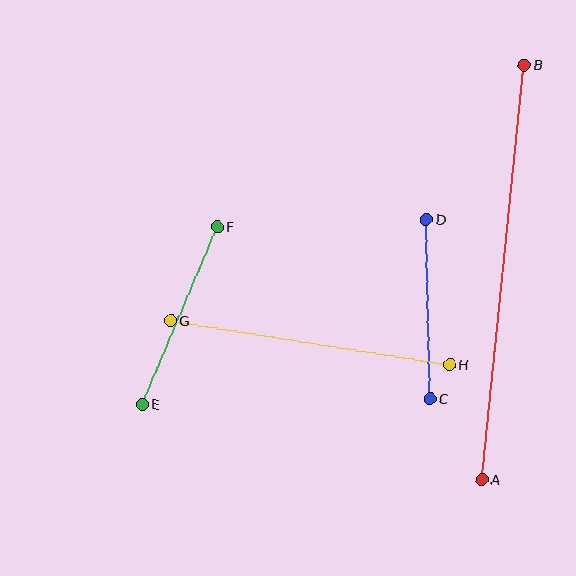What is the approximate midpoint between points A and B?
The midpoint is at approximately (503, 272) pixels.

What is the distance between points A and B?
The distance is approximately 417 pixels.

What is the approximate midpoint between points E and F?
The midpoint is at approximately (180, 315) pixels.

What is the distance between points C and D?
The distance is approximately 179 pixels.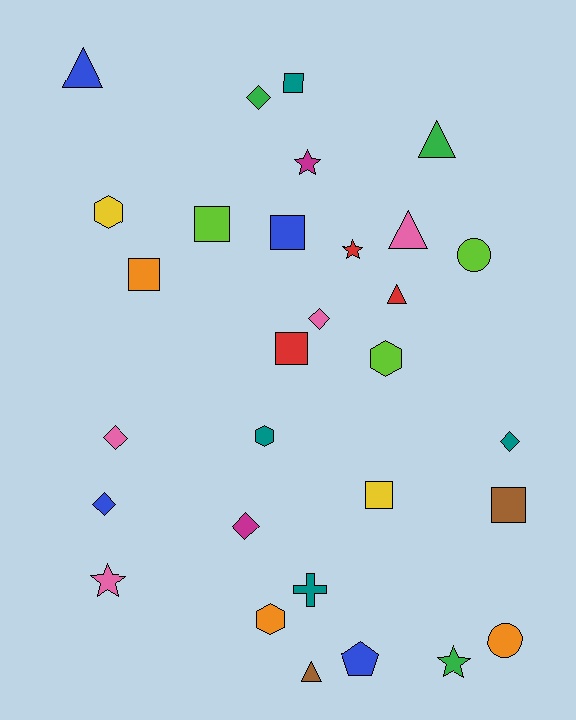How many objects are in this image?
There are 30 objects.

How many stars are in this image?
There are 4 stars.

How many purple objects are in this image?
There are no purple objects.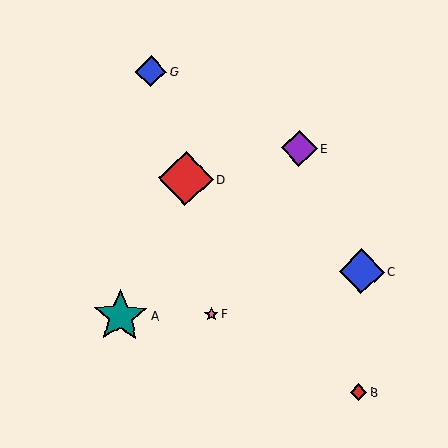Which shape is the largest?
The red diamond (labeled D) is the largest.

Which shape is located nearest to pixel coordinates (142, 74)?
The blue diamond (labeled G) at (151, 71) is nearest to that location.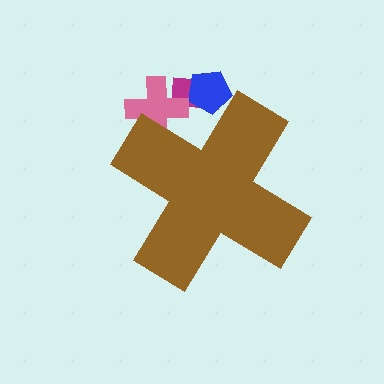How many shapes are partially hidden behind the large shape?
3 shapes are partially hidden.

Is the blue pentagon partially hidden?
Yes, the blue pentagon is partially hidden behind the brown cross.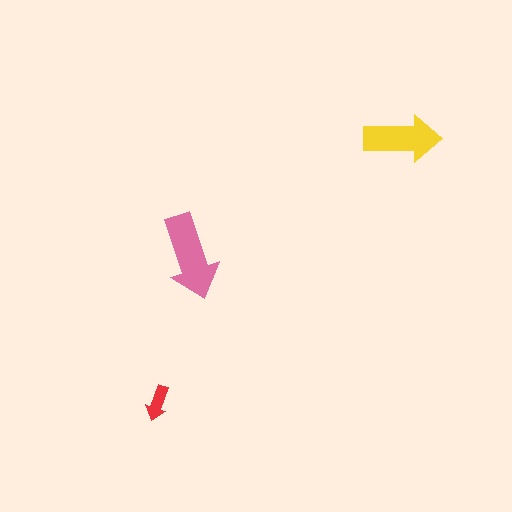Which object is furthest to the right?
The yellow arrow is rightmost.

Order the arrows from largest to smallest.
the pink one, the yellow one, the red one.